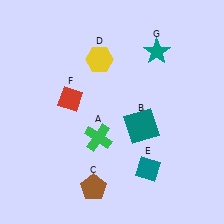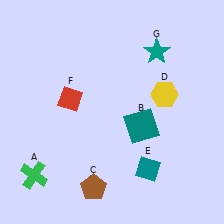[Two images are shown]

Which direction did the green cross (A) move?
The green cross (A) moved left.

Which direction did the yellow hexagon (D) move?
The yellow hexagon (D) moved right.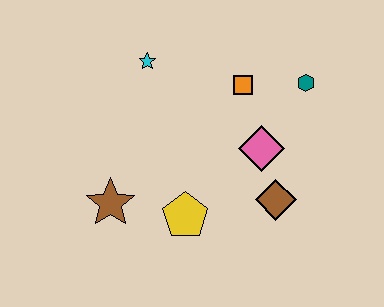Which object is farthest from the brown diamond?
The cyan star is farthest from the brown diamond.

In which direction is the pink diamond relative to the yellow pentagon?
The pink diamond is to the right of the yellow pentagon.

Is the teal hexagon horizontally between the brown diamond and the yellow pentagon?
No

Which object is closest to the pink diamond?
The brown diamond is closest to the pink diamond.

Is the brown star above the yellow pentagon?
Yes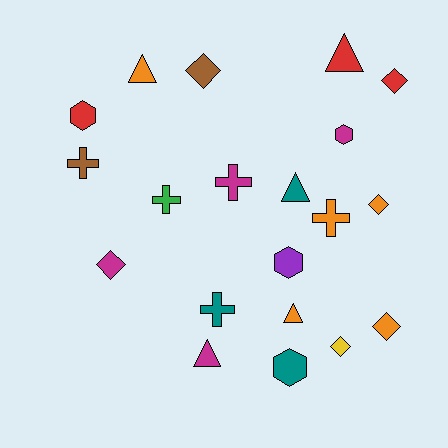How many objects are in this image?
There are 20 objects.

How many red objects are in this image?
There are 3 red objects.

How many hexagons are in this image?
There are 4 hexagons.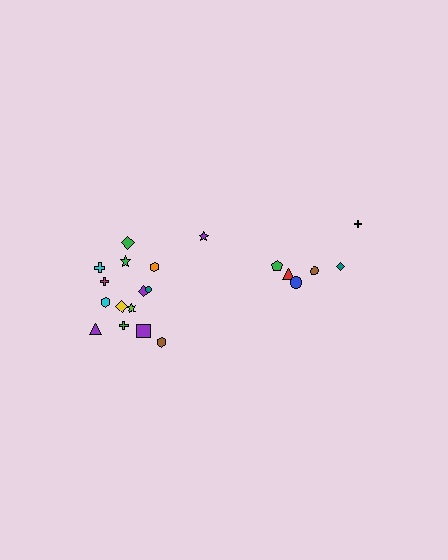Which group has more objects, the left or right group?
The left group.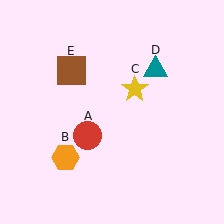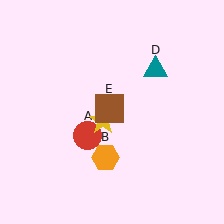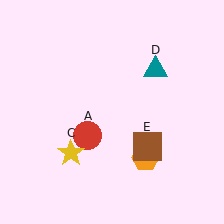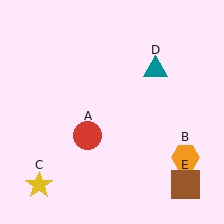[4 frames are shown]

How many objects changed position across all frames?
3 objects changed position: orange hexagon (object B), yellow star (object C), brown square (object E).